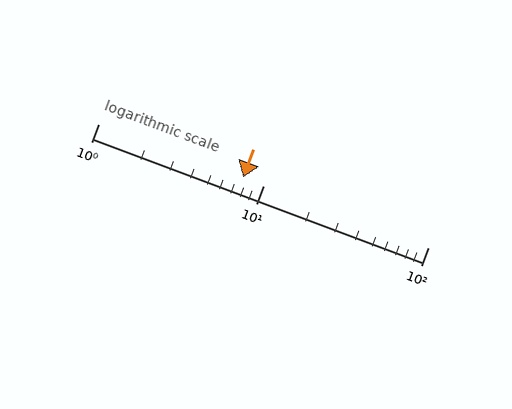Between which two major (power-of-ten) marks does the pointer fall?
The pointer is between 1 and 10.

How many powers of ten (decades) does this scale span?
The scale spans 2 decades, from 1 to 100.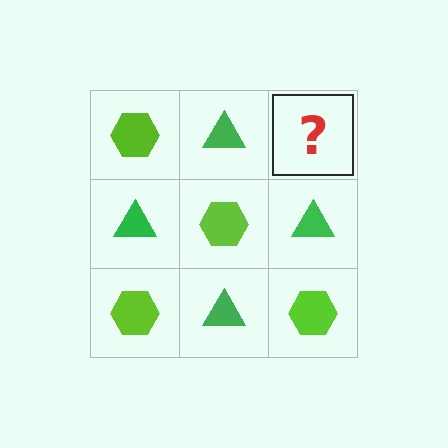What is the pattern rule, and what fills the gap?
The rule is that it alternates lime hexagon and green triangle in a checkerboard pattern. The gap should be filled with a lime hexagon.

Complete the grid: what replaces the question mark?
The question mark should be replaced with a lime hexagon.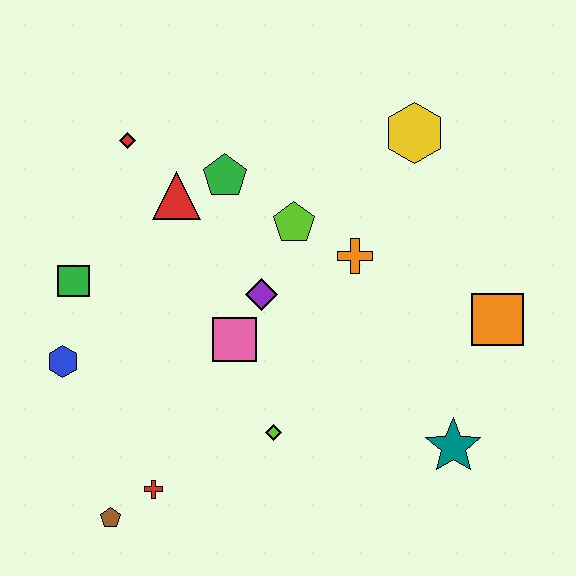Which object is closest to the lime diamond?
The pink square is closest to the lime diamond.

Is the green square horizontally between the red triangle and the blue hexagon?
Yes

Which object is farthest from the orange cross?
The brown pentagon is farthest from the orange cross.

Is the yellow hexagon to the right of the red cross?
Yes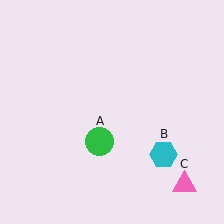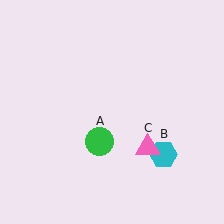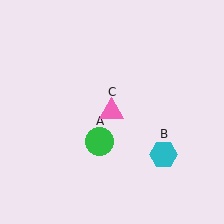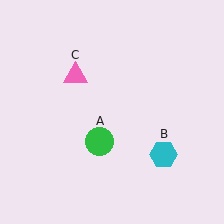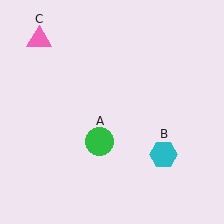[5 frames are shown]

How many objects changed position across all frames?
1 object changed position: pink triangle (object C).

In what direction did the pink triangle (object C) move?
The pink triangle (object C) moved up and to the left.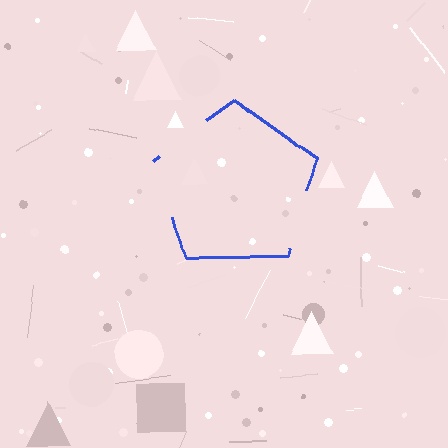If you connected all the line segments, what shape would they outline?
They would outline a pentagon.